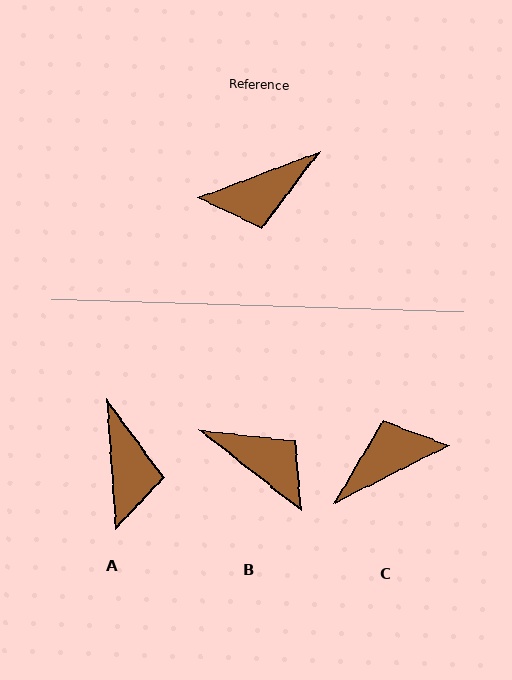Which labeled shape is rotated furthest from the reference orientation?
C, about 174 degrees away.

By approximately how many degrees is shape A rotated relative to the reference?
Approximately 73 degrees counter-clockwise.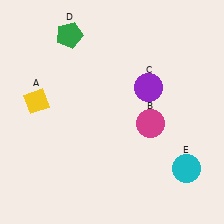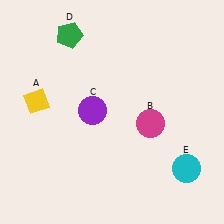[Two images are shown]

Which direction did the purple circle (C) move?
The purple circle (C) moved left.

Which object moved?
The purple circle (C) moved left.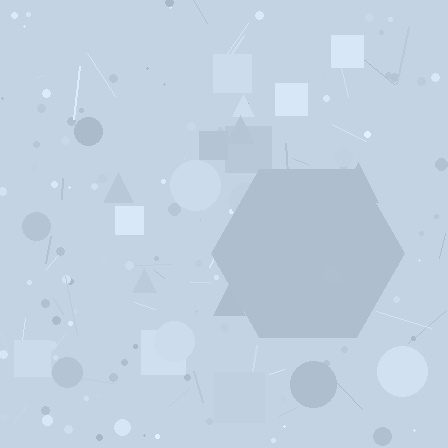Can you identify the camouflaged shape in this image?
The camouflaged shape is a hexagon.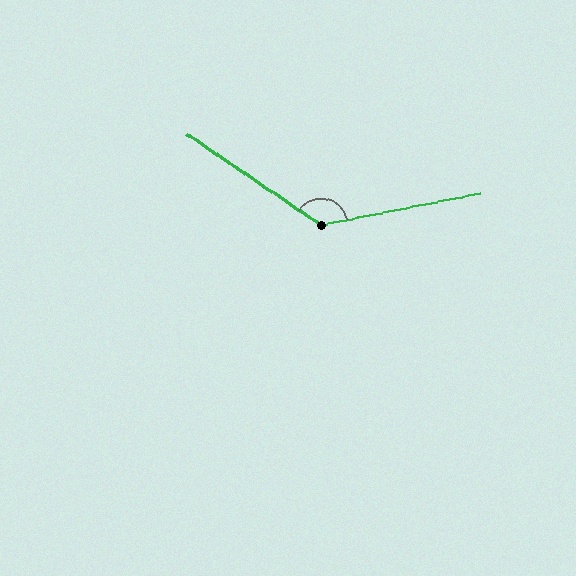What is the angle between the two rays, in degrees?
Approximately 135 degrees.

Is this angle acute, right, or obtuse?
It is obtuse.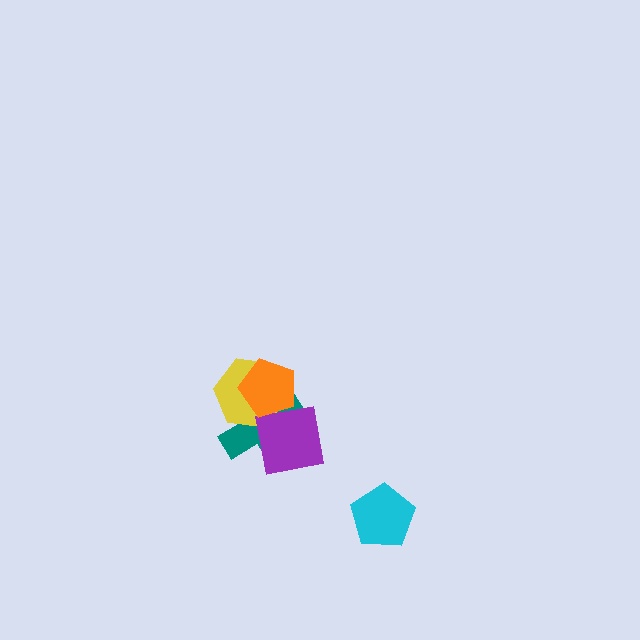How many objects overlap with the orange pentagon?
2 objects overlap with the orange pentagon.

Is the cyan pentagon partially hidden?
No, no other shape covers it.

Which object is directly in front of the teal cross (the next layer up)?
The yellow hexagon is directly in front of the teal cross.